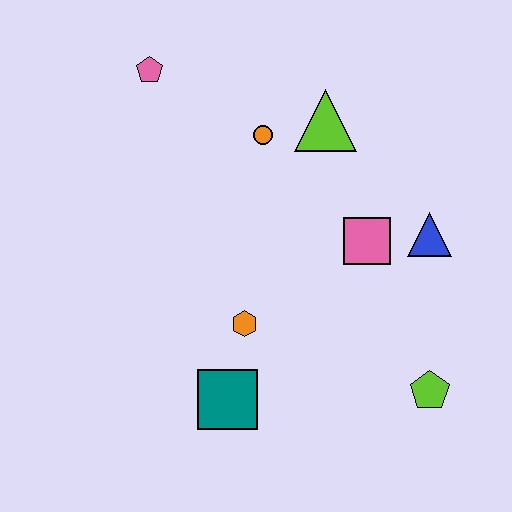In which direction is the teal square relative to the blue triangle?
The teal square is to the left of the blue triangle.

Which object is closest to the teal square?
The orange hexagon is closest to the teal square.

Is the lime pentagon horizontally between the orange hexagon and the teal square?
No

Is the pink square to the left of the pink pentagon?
No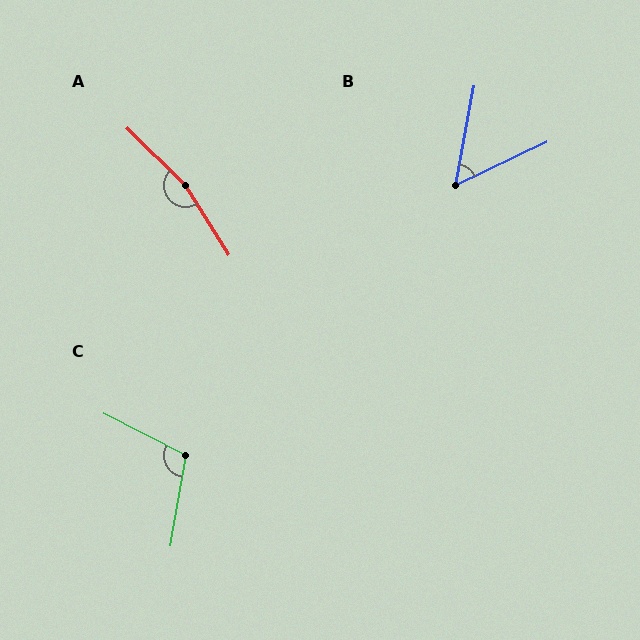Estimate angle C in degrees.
Approximately 107 degrees.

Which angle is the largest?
A, at approximately 166 degrees.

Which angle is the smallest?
B, at approximately 54 degrees.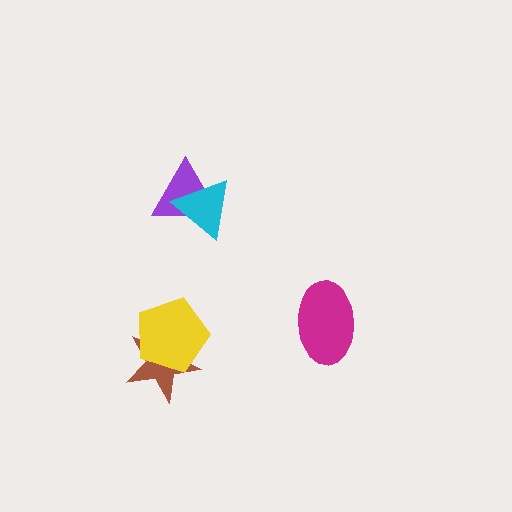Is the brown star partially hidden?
Yes, it is partially covered by another shape.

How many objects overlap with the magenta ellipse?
0 objects overlap with the magenta ellipse.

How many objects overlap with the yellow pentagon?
1 object overlaps with the yellow pentagon.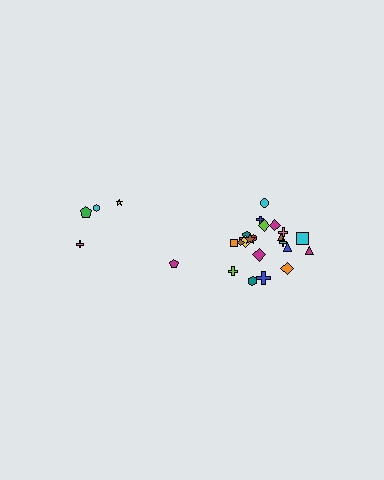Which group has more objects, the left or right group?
The right group.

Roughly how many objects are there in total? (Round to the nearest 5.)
Roughly 25 objects in total.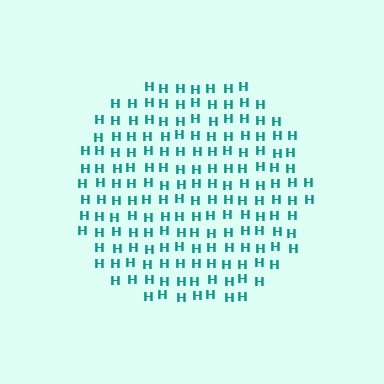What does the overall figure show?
The overall figure shows a circle.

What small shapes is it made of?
It is made of small letter H's.